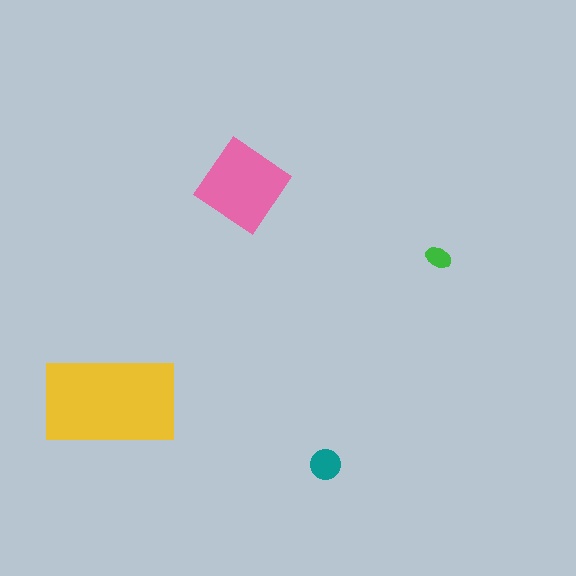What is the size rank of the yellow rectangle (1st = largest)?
1st.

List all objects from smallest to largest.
The green ellipse, the teal circle, the pink diamond, the yellow rectangle.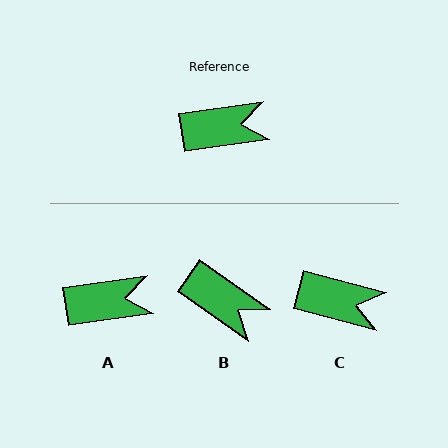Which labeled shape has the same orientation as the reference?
A.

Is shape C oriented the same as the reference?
No, it is off by about 23 degrees.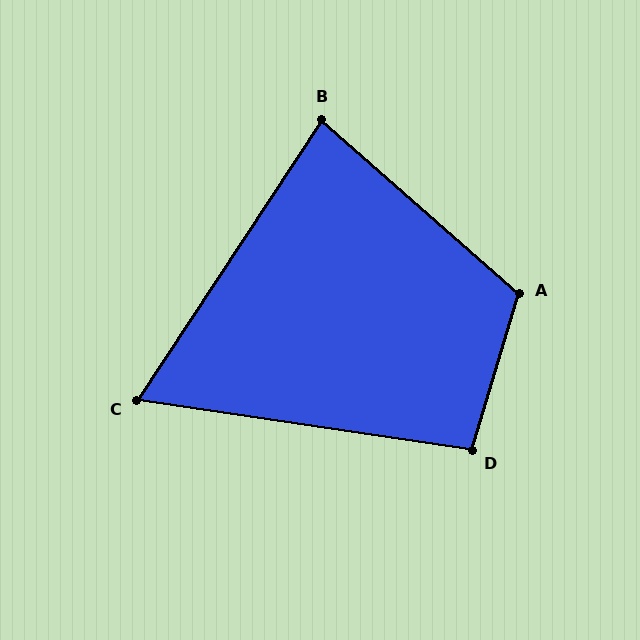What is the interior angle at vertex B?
Approximately 82 degrees (acute).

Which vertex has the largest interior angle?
A, at approximately 115 degrees.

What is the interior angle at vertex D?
Approximately 98 degrees (obtuse).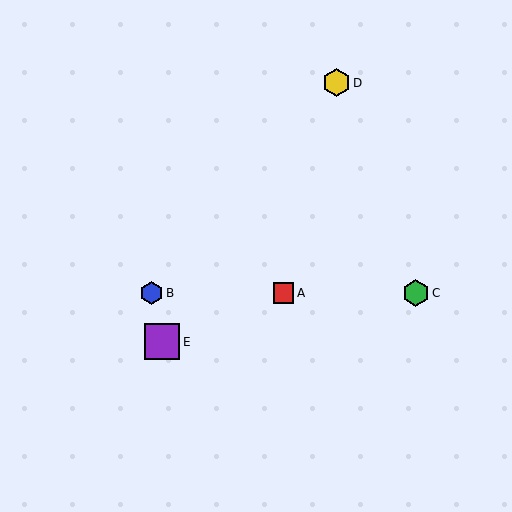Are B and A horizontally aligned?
Yes, both are at y≈293.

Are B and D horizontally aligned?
No, B is at y≈293 and D is at y≈83.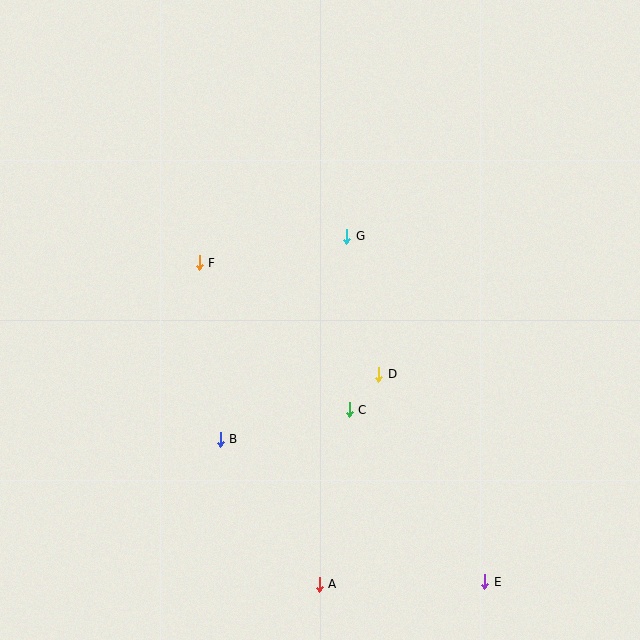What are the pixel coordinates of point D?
Point D is at (379, 374).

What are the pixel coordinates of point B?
Point B is at (220, 439).